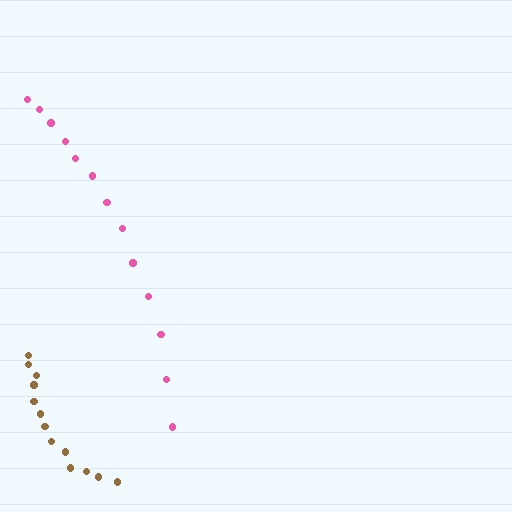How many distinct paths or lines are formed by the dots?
There are 2 distinct paths.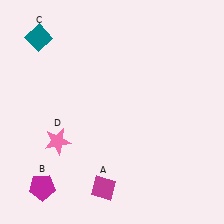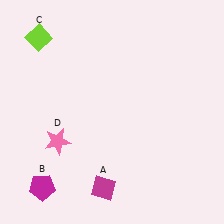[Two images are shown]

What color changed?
The diamond (C) changed from teal in Image 1 to lime in Image 2.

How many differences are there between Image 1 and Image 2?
There is 1 difference between the two images.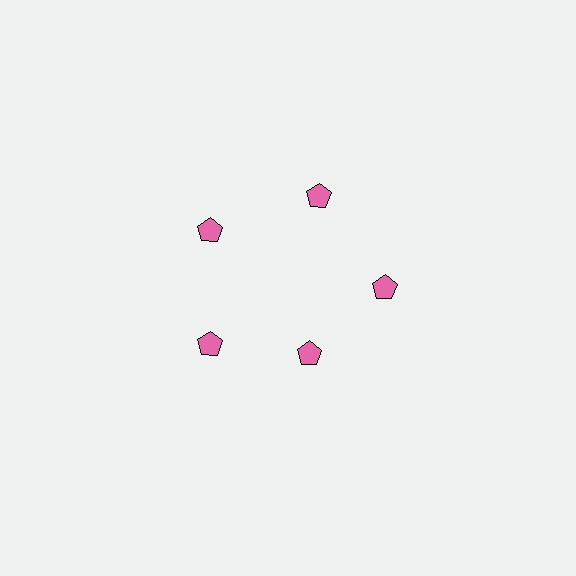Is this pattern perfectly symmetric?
No. The 5 pink pentagons are arranged in a ring, but one element near the 5 o'clock position is pulled inward toward the center, breaking the 5-fold rotational symmetry.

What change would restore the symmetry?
The symmetry would be restored by moving it outward, back onto the ring so that all 5 pentagons sit at equal angles and equal distance from the center.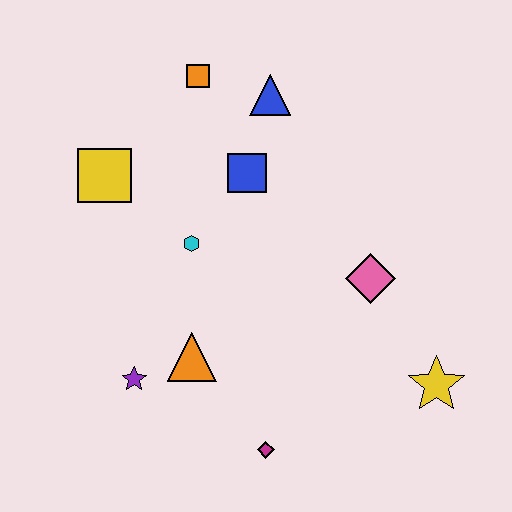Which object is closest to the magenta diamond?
The orange triangle is closest to the magenta diamond.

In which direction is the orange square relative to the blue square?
The orange square is above the blue square.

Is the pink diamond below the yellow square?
Yes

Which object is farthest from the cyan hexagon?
The yellow star is farthest from the cyan hexagon.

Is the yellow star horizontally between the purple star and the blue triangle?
No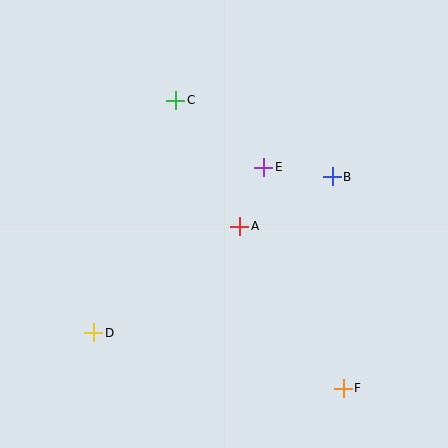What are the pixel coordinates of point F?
Point F is at (343, 388).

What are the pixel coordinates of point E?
Point E is at (264, 167).